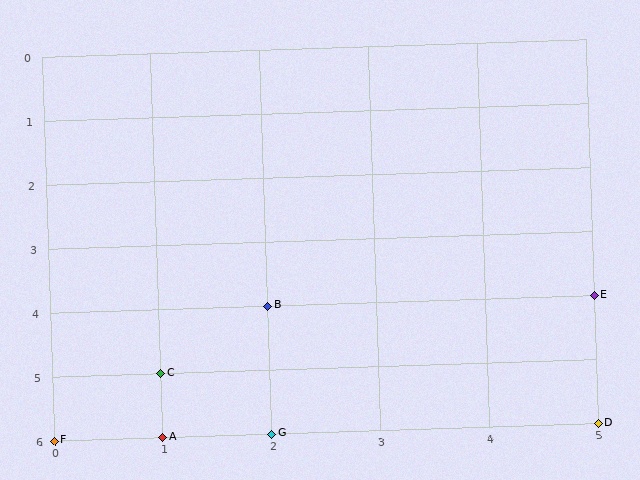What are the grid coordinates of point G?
Point G is at grid coordinates (2, 6).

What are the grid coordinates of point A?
Point A is at grid coordinates (1, 6).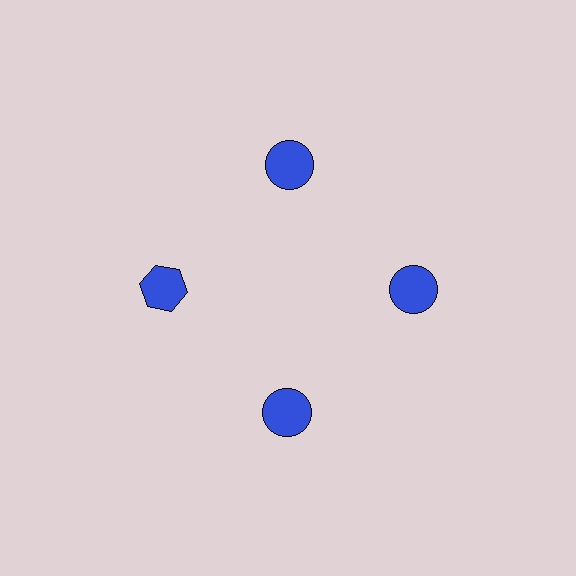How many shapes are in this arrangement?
There are 4 shapes arranged in a ring pattern.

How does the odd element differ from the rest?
It has a different shape: hexagon instead of circle.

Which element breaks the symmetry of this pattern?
The blue hexagon at roughly the 9 o'clock position breaks the symmetry. All other shapes are blue circles.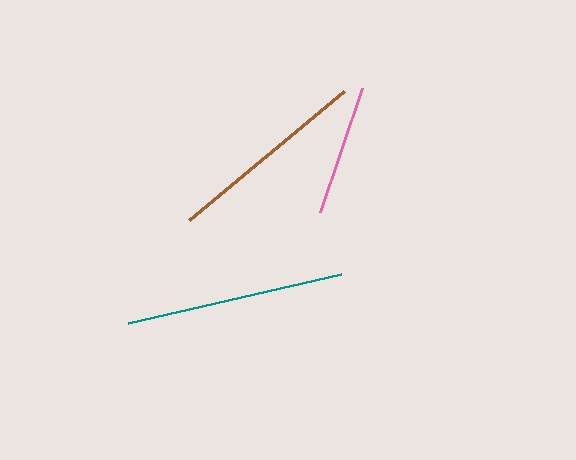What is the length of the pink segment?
The pink segment is approximately 131 pixels long.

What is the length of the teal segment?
The teal segment is approximately 218 pixels long.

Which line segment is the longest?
The teal line is the longest at approximately 218 pixels.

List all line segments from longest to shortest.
From longest to shortest: teal, brown, pink.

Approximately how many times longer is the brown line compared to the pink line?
The brown line is approximately 1.5 times the length of the pink line.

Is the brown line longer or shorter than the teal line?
The teal line is longer than the brown line.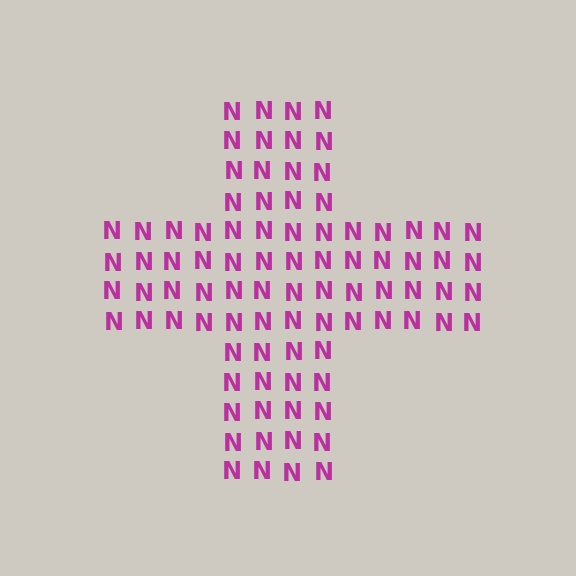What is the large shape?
The large shape is a cross.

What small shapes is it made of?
It is made of small letter N's.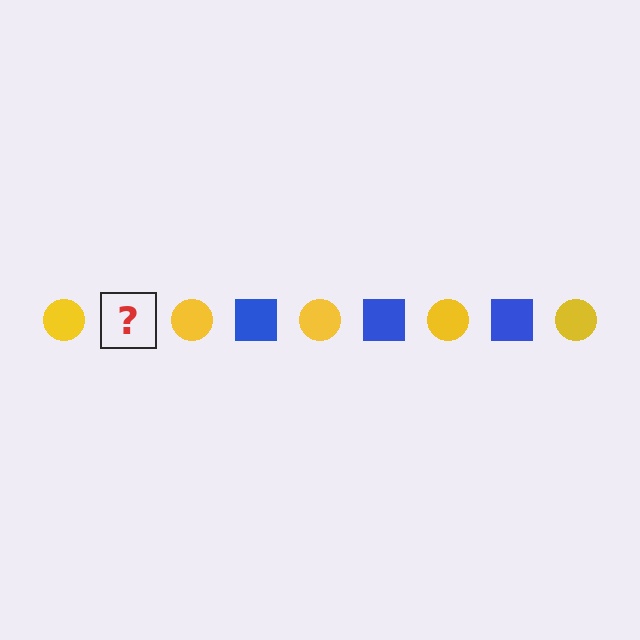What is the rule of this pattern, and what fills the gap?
The rule is that the pattern alternates between yellow circle and blue square. The gap should be filled with a blue square.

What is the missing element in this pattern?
The missing element is a blue square.